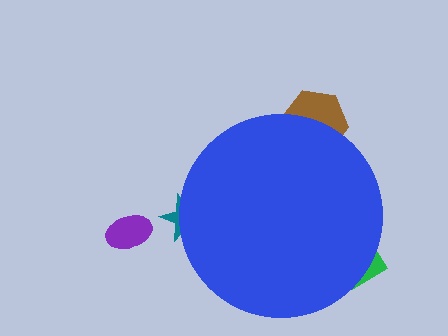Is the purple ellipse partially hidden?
No, the purple ellipse is fully visible.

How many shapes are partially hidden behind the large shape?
3 shapes are partially hidden.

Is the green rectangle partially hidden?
Yes, the green rectangle is partially hidden behind the blue circle.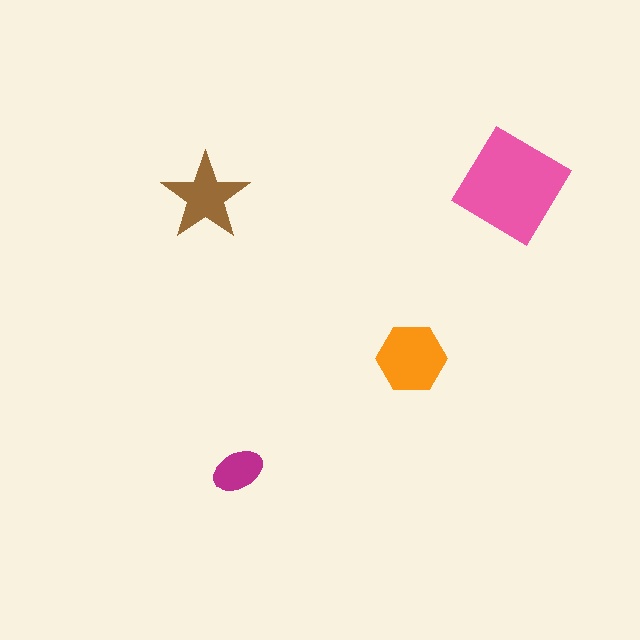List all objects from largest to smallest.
The pink diamond, the orange hexagon, the brown star, the magenta ellipse.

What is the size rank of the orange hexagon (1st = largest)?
2nd.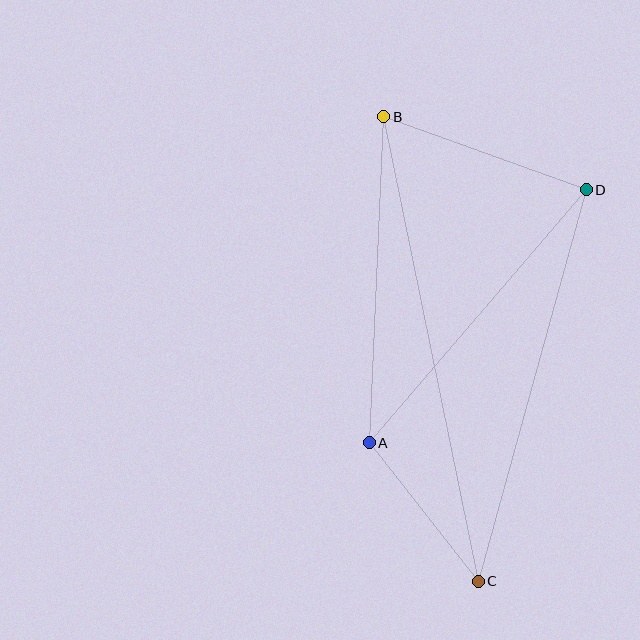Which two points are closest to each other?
Points A and C are closest to each other.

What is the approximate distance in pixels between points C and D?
The distance between C and D is approximately 406 pixels.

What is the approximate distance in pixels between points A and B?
The distance between A and B is approximately 326 pixels.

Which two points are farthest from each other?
Points B and C are farthest from each other.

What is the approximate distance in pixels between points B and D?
The distance between B and D is approximately 215 pixels.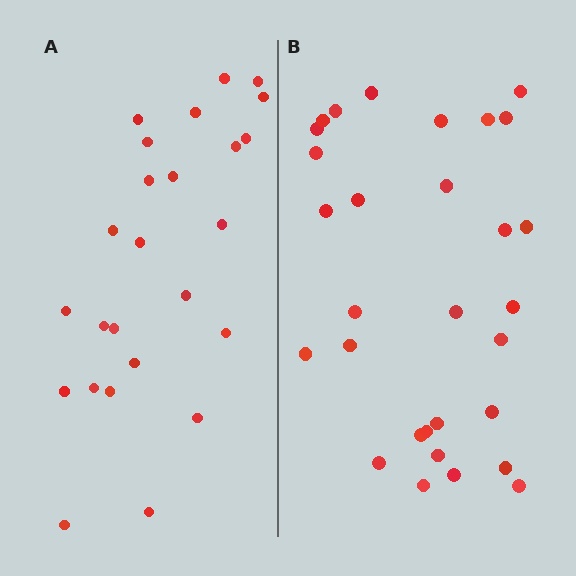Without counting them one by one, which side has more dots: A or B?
Region B (the right region) has more dots.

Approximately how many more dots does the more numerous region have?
Region B has about 5 more dots than region A.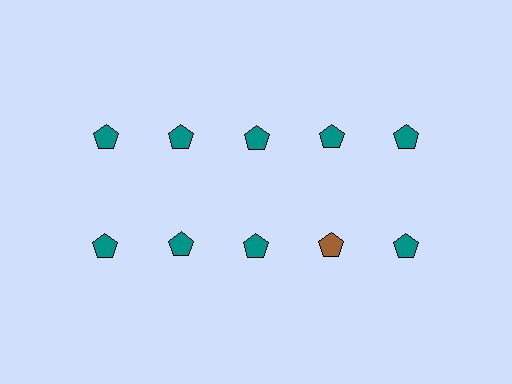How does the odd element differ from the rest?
It has a different color: brown instead of teal.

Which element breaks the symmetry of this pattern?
The brown pentagon in the second row, second from right column breaks the symmetry. All other shapes are teal pentagons.